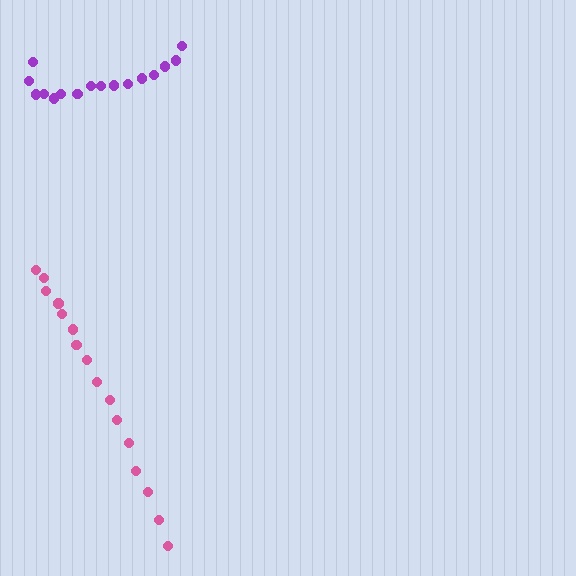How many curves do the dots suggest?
There are 2 distinct paths.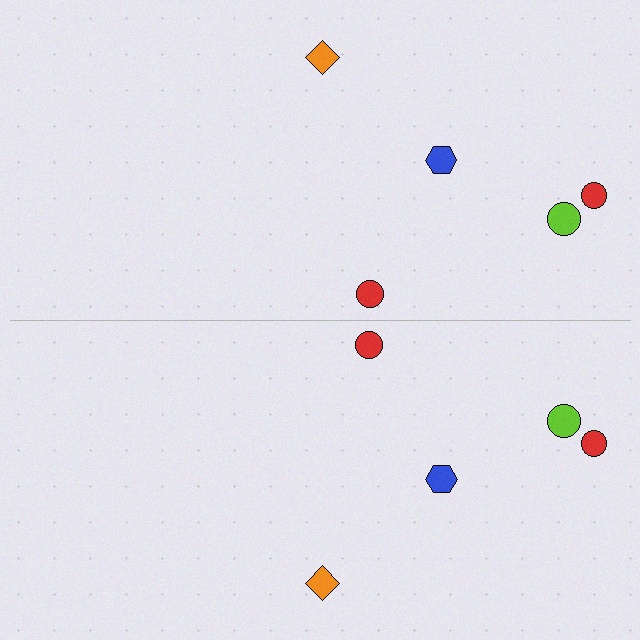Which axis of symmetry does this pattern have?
The pattern has a horizontal axis of symmetry running through the center of the image.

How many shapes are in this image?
There are 10 shapes in this image.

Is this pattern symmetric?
Yes, this pattern has bilateral (reflection) symmetry.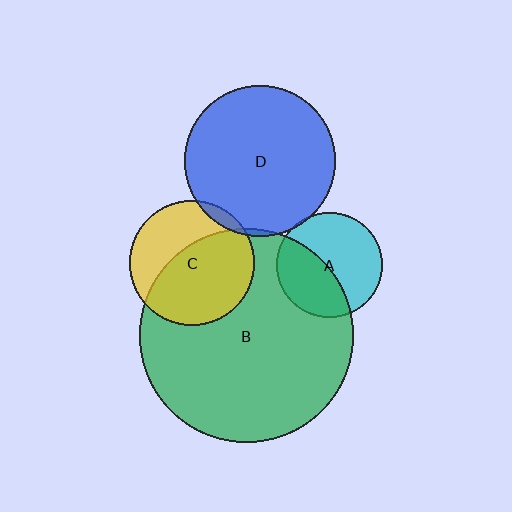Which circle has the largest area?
Circle B (green).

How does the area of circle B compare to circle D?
Approximately 2.0 times.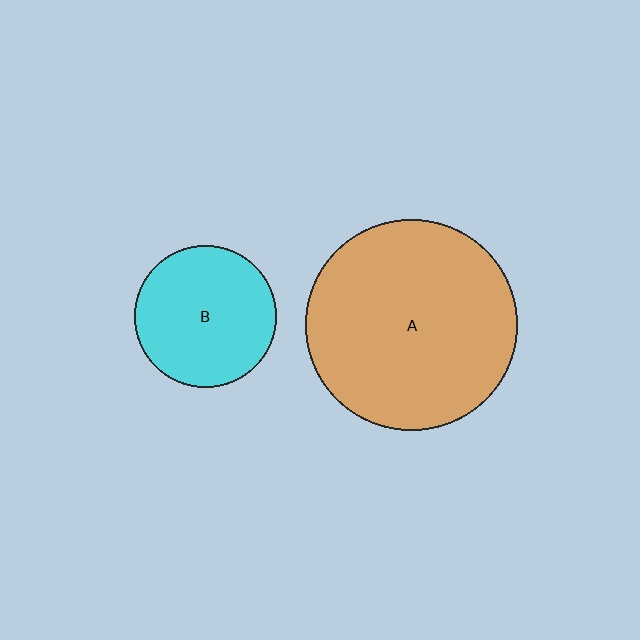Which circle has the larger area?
Circle A (orange).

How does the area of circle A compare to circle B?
Approximately 2.2 times.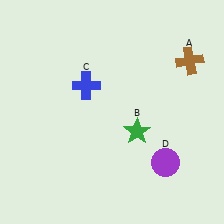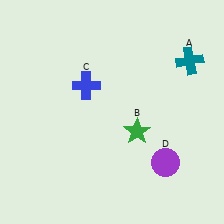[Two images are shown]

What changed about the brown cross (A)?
In Image 1, A is brown. In Image 2, it changed to teal.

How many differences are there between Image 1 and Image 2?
There is 1 difference between the two images.